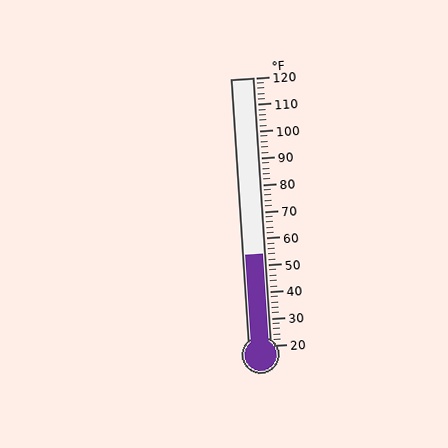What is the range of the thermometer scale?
The thermometer scale ranges from 20°F to 120°F.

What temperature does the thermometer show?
The thermometer shows approximately 54°F.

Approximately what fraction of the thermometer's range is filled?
The thermometer is filled to approximately 35% of its range.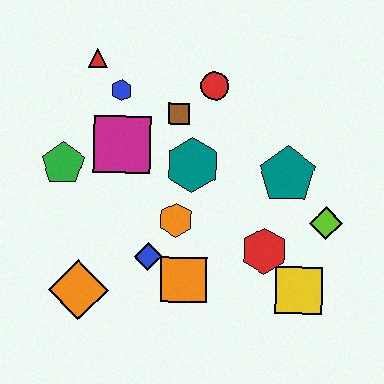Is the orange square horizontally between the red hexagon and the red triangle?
Yes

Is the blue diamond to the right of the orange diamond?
Yes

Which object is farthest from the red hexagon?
The red triangle is farthest from the red hexagon.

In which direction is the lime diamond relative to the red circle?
The lime diamond is below the red circle.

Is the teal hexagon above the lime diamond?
Yes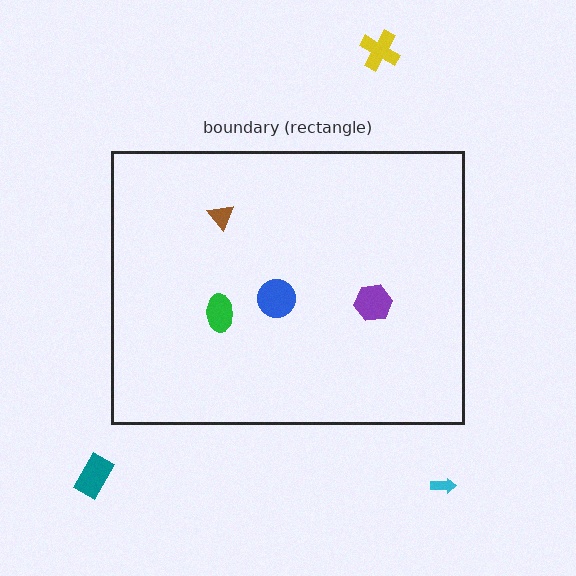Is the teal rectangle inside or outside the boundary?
Outside.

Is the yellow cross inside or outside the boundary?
Outside.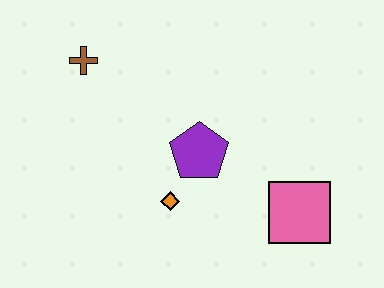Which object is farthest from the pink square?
The brown cross is farthest from the pink square.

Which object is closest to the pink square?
The purple pentagon is closest to the pink square.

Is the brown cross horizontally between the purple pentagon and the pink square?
No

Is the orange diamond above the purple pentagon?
No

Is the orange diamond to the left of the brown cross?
No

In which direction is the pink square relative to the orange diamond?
The pink square is to the right of the orange diamond.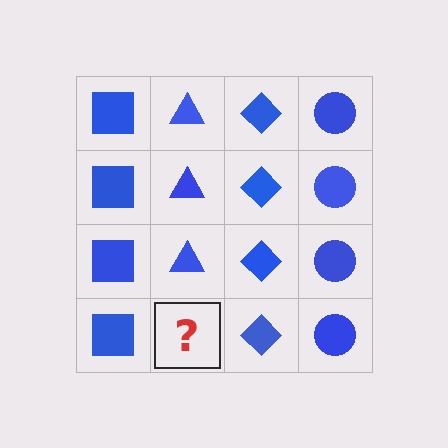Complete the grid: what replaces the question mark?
The question mark should be replaced with a blue triangle.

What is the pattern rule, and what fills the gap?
The rule is that each column has a consistent shape. The gap should be filled with a blue triangle.